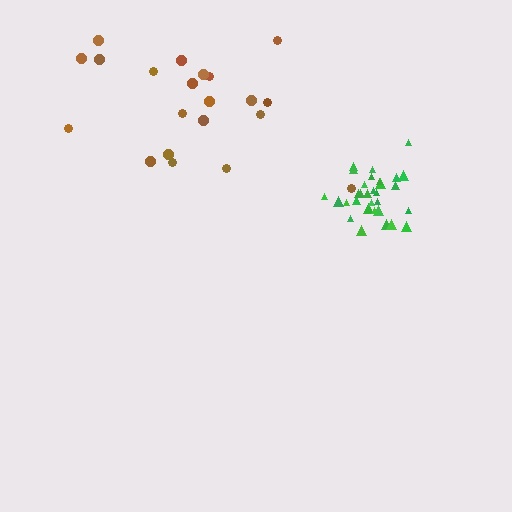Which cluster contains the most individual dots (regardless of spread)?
Green (32).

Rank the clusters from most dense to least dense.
green, brown.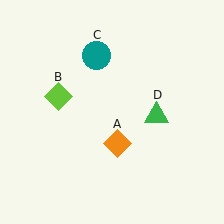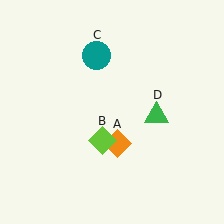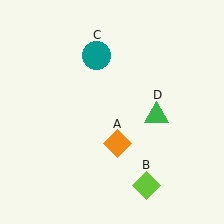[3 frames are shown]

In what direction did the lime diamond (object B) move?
The lime diamond (object B) moved down and to the right.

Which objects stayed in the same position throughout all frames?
Orange diamond (object A) and teal circle (object C) and green triangle (object D) remained stationary.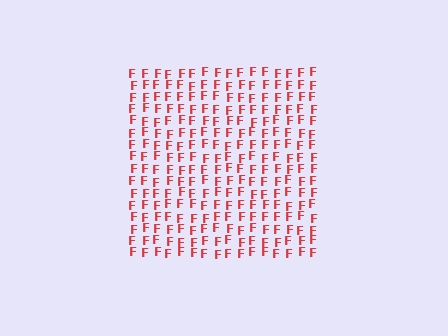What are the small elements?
The small elements are letter F's.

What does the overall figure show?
The overall figure shows a square.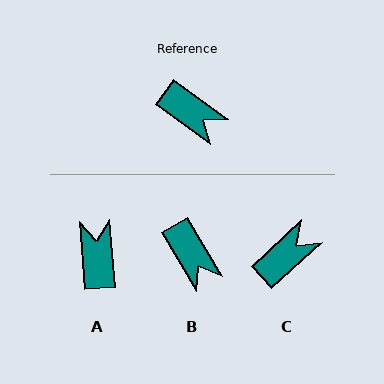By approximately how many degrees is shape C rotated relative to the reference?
Approximately 78 degrees counter-clockwise.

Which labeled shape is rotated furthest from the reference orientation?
A, about 131 degrees away.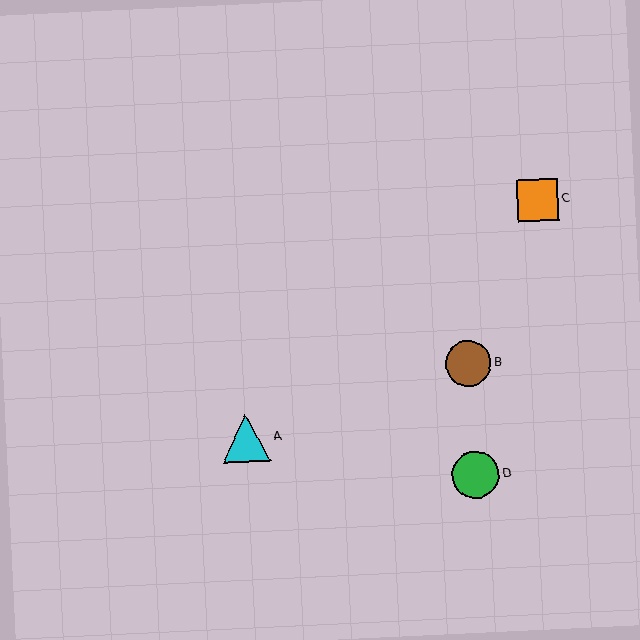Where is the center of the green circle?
The center of the green circle is at (475, 475).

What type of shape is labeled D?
Shape D is a green circle.